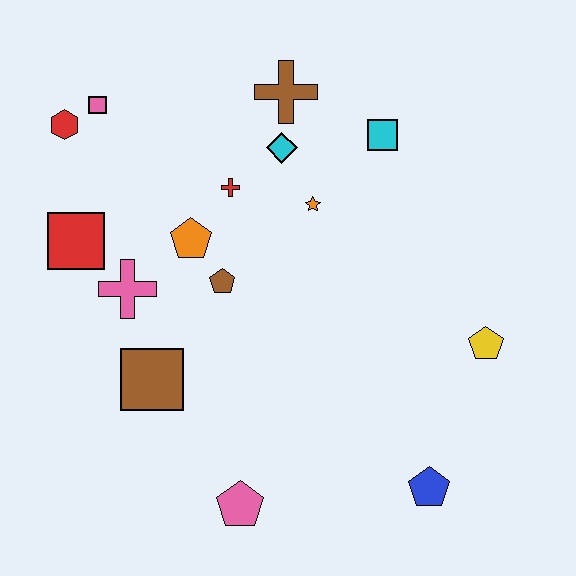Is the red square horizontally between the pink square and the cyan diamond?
No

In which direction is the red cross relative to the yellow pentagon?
The red cross is to the left of the yellow pentagon.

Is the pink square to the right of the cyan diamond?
No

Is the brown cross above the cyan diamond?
Yes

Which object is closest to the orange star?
The cyan diamond is closest to the orange star.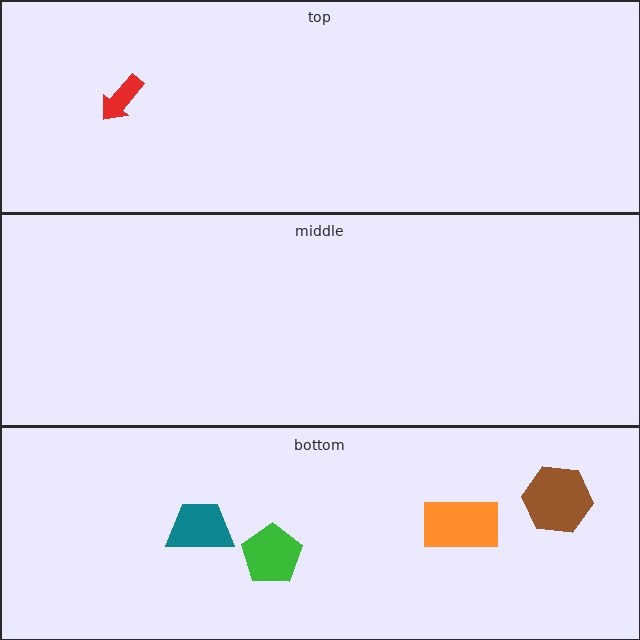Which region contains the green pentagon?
The bottom region.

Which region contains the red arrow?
The top region.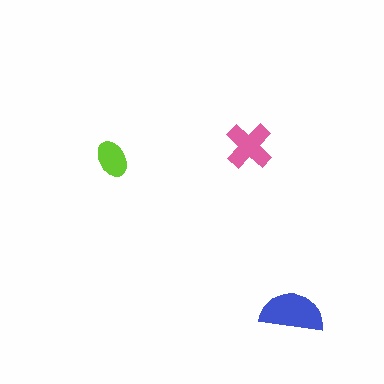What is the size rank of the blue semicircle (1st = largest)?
1st.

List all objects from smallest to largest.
The lime ellipse, the pink cross, the blue semicircle.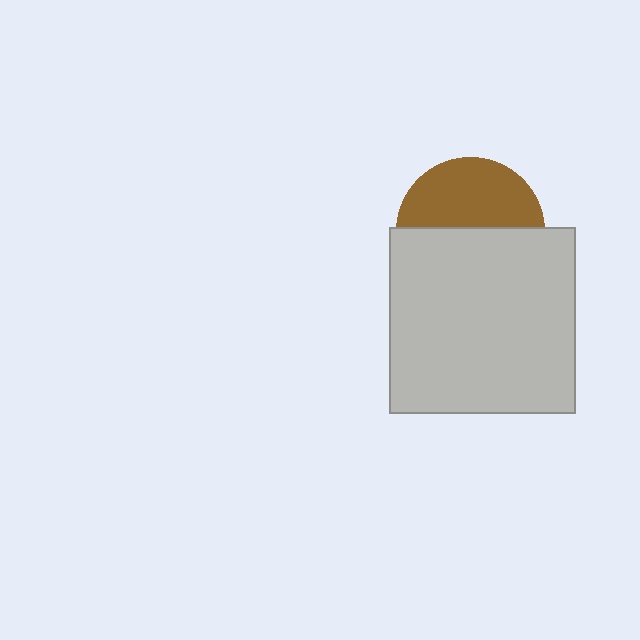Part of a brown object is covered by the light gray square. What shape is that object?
It is a circle.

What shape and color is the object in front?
The object in front is a light gray square.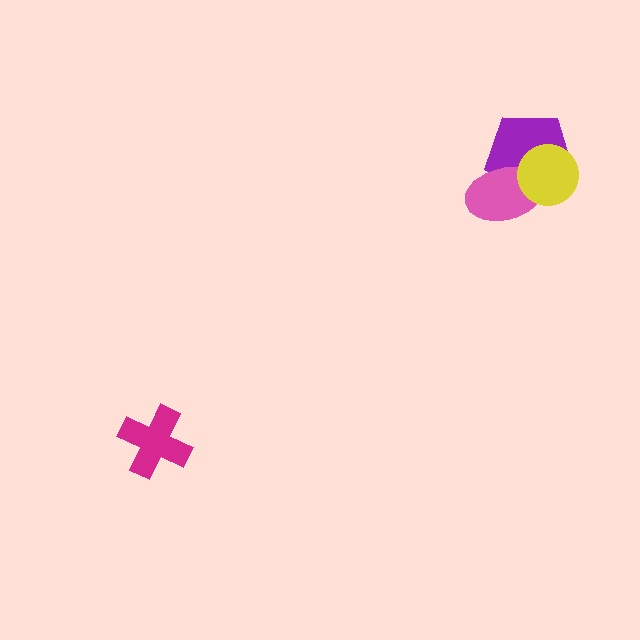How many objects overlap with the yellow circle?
2 objects overlap with the yellow circle.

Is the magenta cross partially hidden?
No, no other shape covers it.